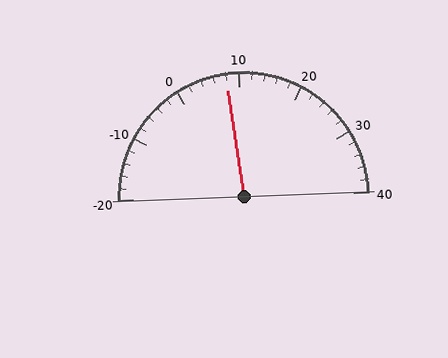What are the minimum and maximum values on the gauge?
The gauge ranges from -20 to 40.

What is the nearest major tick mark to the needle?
The nearest major tick mark is 10.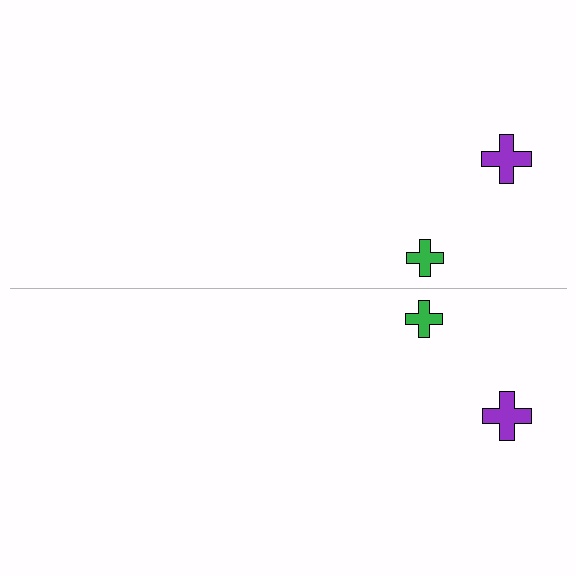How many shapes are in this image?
There are 4 shapes in this image.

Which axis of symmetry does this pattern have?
The pattern has a horizontal axis of symmetry running through the center of the image.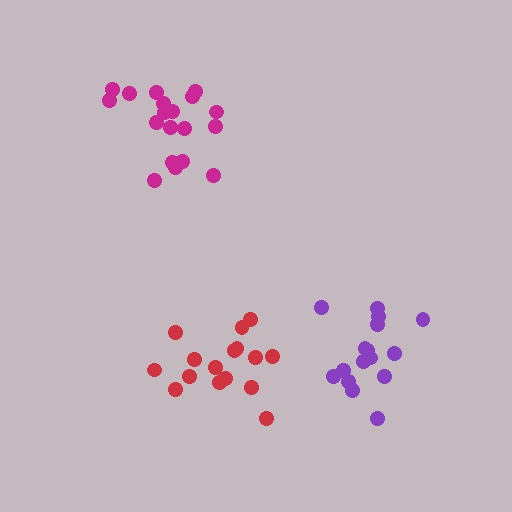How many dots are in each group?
Group 1: 17 dots, Group 2: 19 dots, Group 3: 16 dots (52 total).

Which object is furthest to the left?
The magenta cluster is leftmost.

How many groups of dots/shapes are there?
There are 3 groups.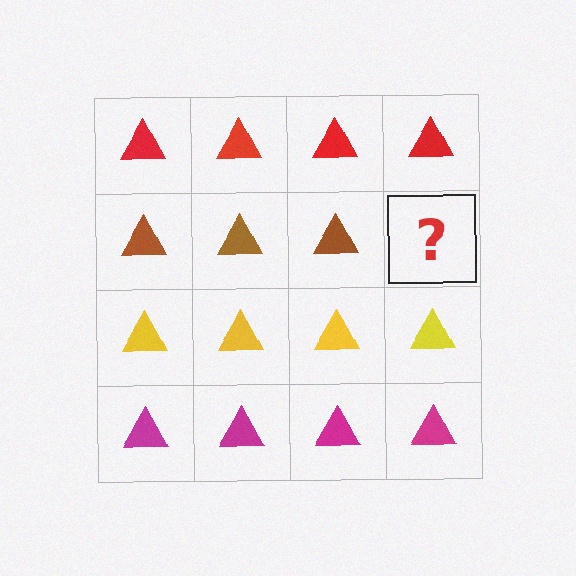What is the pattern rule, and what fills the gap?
The rule is that each row has a consistent color. The gap should be filled with a brown triangle.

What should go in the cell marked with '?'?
The missing cell should contain a brown triangle.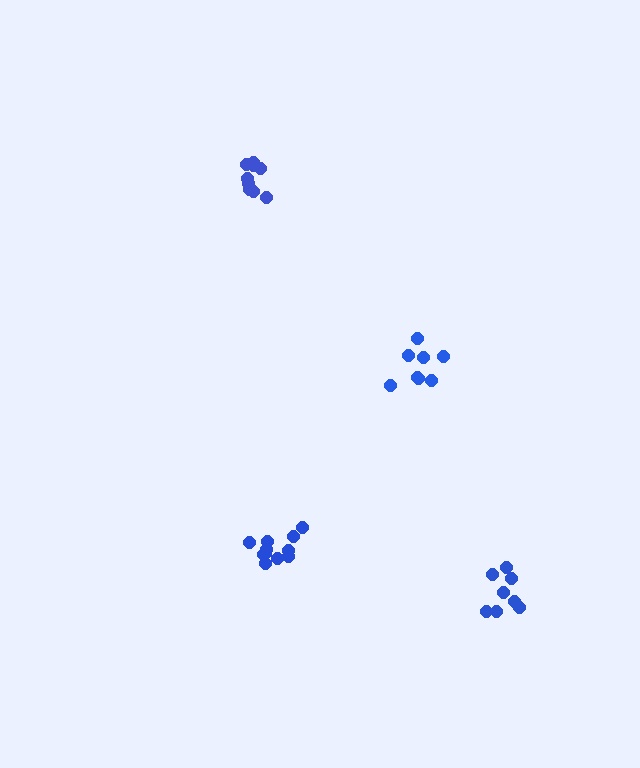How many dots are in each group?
Group 1: 11 dots, Group 2: 10 dots, Group 3: 8 dots, Group 4: 8 dots (37 total).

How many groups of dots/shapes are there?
There are 4 groups.